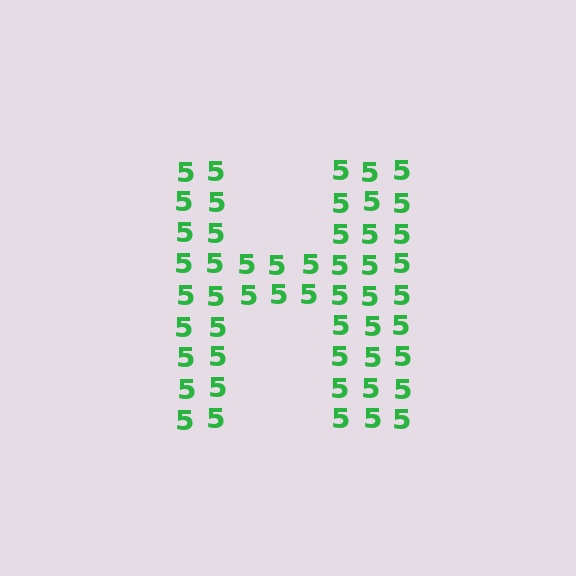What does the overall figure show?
The overall figure shows the letter H.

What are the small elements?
The small elements are digit 5's.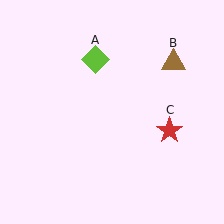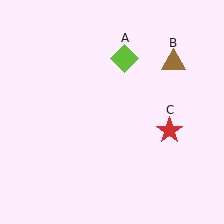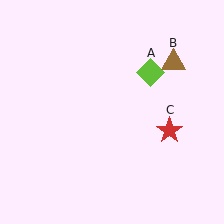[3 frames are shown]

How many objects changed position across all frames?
1 object changed position: lime diamond (object A).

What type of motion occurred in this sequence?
The lime diamond (object A) rotated clockwise around the center of the scene.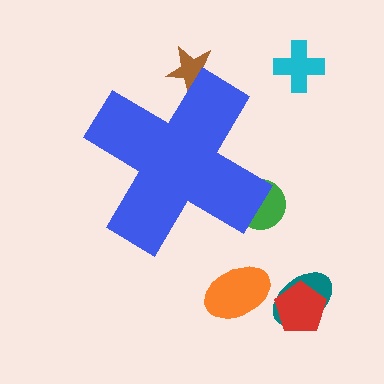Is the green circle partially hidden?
Yes, the green circle is partially hidden behind the blue cross.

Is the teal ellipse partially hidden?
No, the teal ellipse is fully visible.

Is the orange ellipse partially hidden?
No, the orange ellipse is fully visible.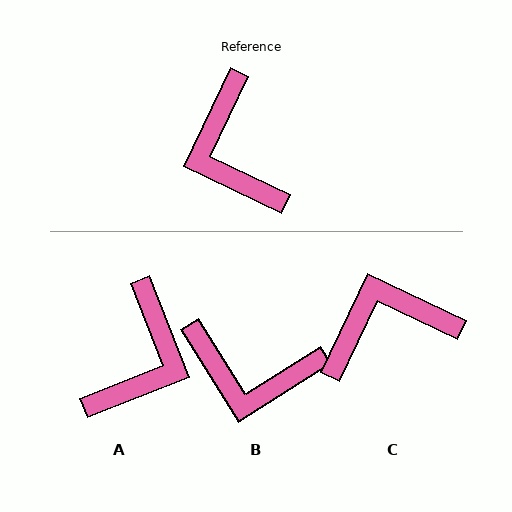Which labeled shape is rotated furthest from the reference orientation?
A, about 137 degrees away.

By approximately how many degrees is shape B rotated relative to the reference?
Approximately 58 degrees counter-clockwise.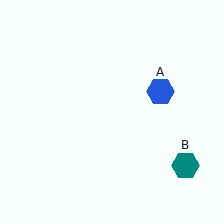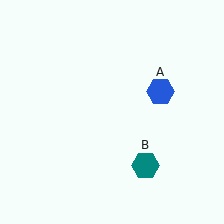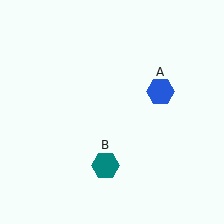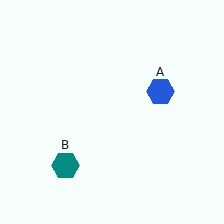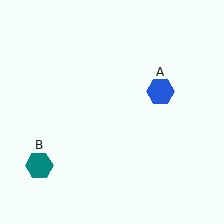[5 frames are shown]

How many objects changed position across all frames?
1 object changed position: teal hexagon (object B).